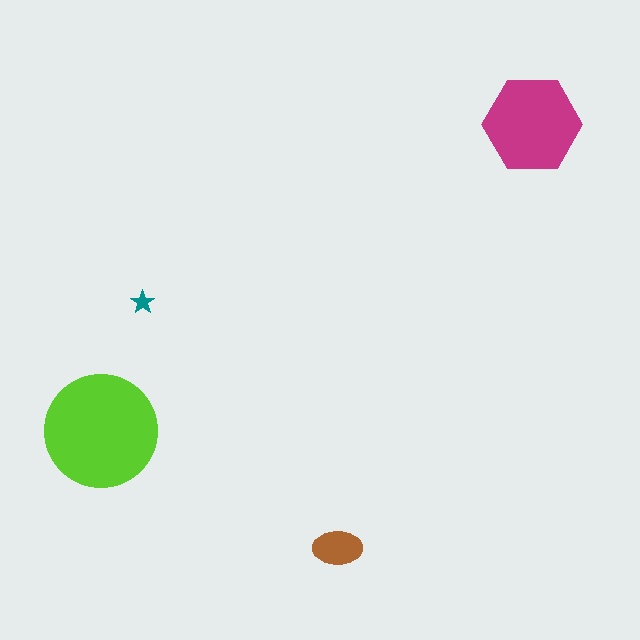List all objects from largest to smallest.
The lime circle, the magenta hexagon, the brown ellipse, the teal star.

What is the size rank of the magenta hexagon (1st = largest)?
2nd.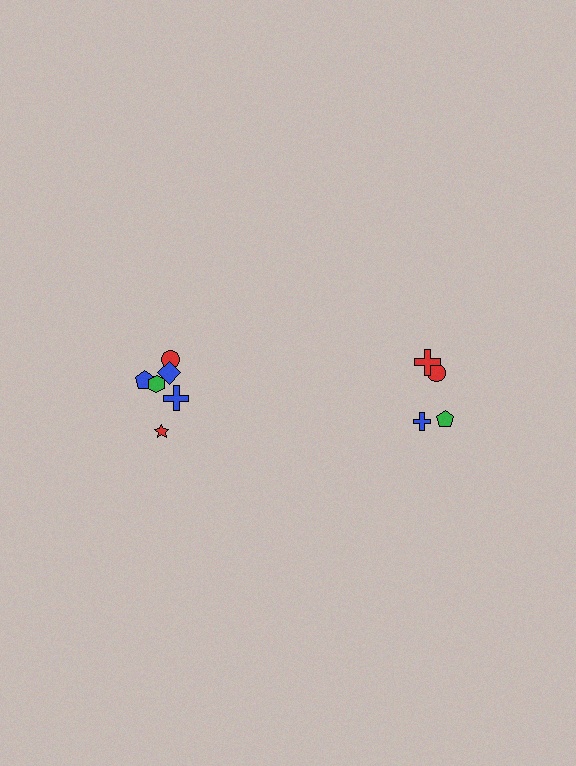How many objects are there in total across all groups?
There are 10 objects.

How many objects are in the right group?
There are 4 objects.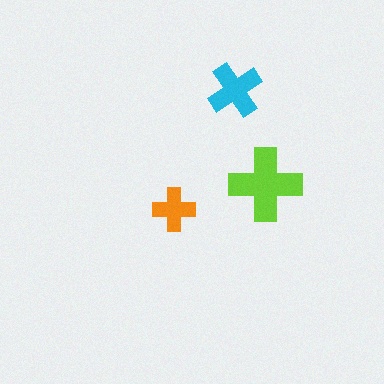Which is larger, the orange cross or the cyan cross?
The cyan one.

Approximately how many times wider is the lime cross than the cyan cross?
About 1.5 times wider.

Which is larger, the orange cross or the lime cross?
The lime one.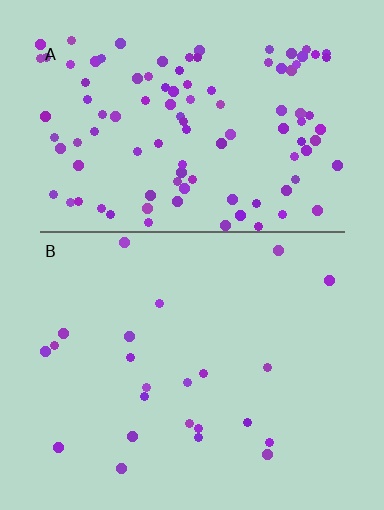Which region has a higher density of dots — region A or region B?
A (the top).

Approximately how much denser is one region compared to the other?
Approximately 4.6× — region A over region B.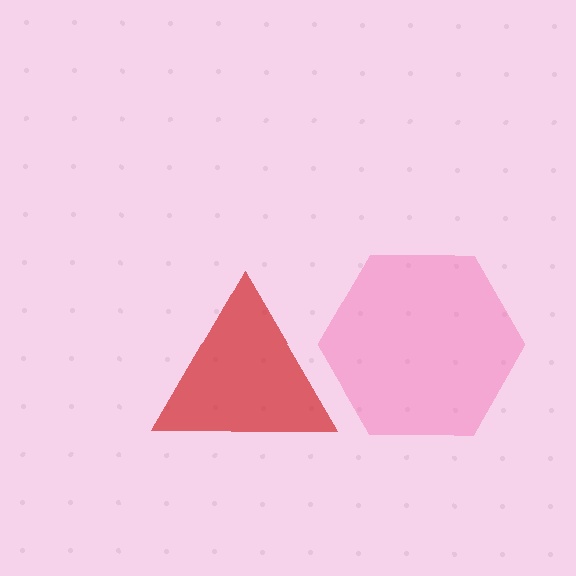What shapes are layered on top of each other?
The layered shapes are: a red triangle, a pink hexagon.